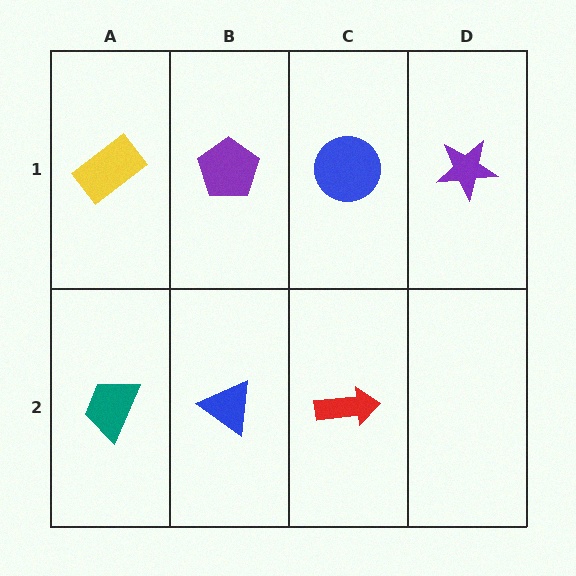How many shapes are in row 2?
3 shapes.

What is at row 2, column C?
A red arrow.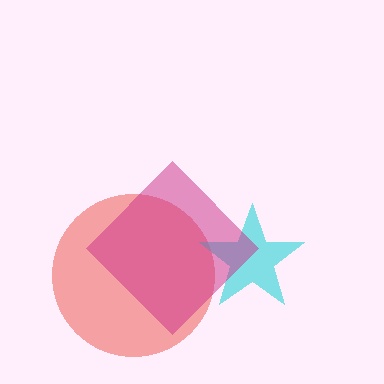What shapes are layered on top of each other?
The layered shapes are: a red circle, a cyan star, a magenta diamond.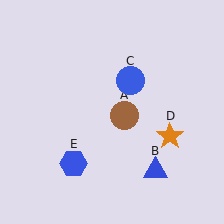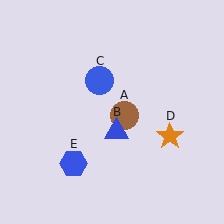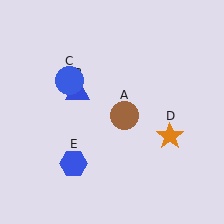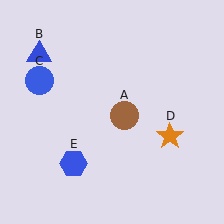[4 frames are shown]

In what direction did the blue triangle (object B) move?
The blue triangle (object B) moved up and to the left.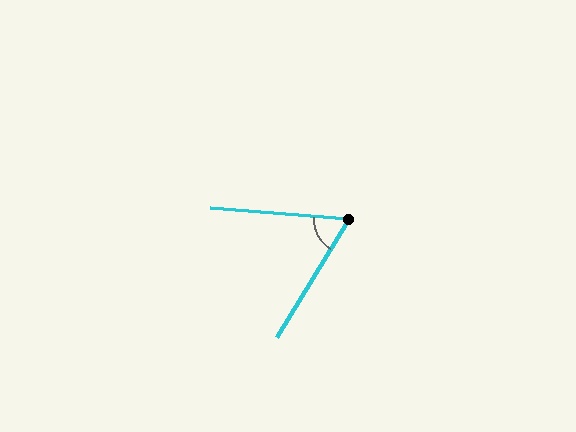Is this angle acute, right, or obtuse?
It is acute.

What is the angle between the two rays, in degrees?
Approximately 63 degrees.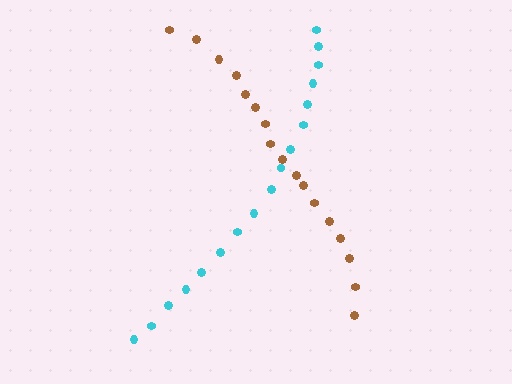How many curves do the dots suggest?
There are 2 distinct paths.